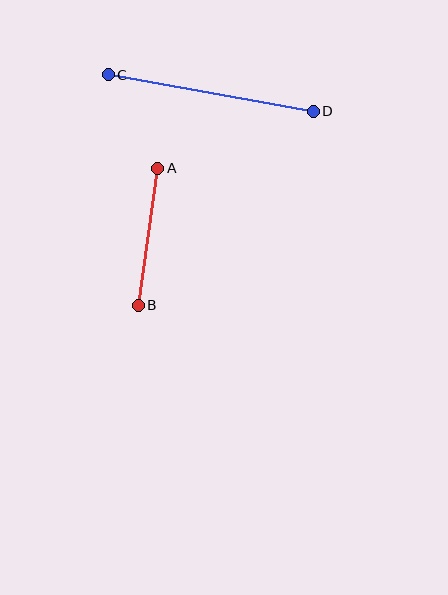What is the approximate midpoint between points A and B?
The midpoint is at approximately (148, 237) pixels.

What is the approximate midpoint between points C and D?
The midpoint is at approximately (211, 93) pixels.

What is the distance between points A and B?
The distance is approximately 138 pixels.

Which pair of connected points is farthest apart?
Points C and D are farthest apart.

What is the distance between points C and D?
The distance is approximately 208 pixels.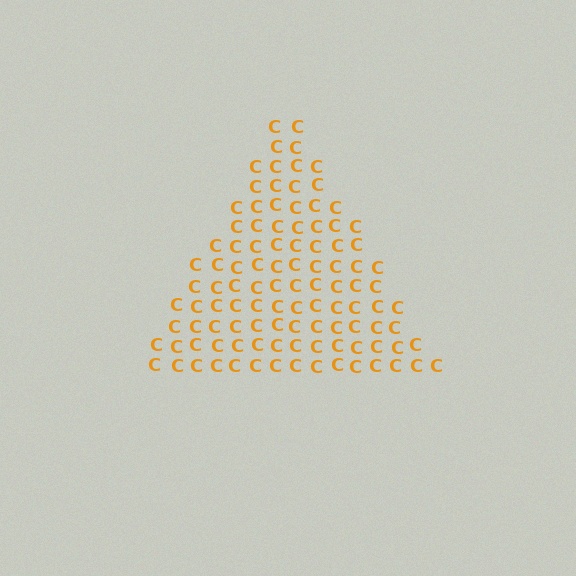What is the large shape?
The large shape is a triangle.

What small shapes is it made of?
It is made of small letter C's.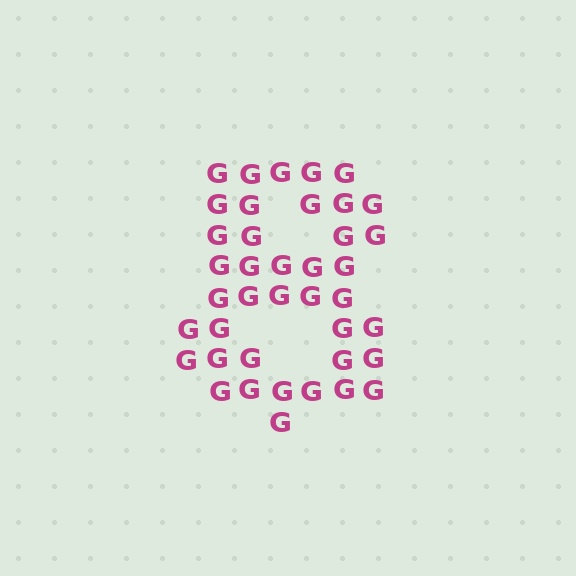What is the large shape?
The large shape is the digit 8.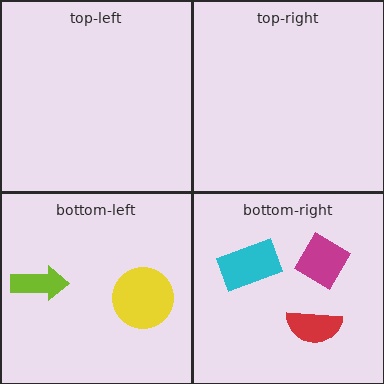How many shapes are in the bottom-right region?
3.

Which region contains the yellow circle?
The bottom-left region.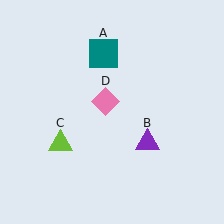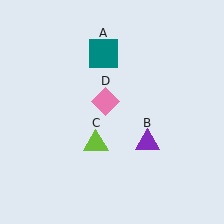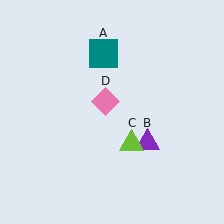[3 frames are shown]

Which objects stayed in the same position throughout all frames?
Teal square (object A) and purple triangle (object B) and pink diamond (object D) remained stationary.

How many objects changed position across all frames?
1 object changed position: lime triangle (object C).